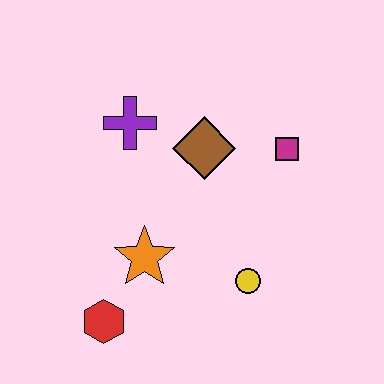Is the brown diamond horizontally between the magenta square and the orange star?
Yes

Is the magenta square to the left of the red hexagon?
No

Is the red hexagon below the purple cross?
Yes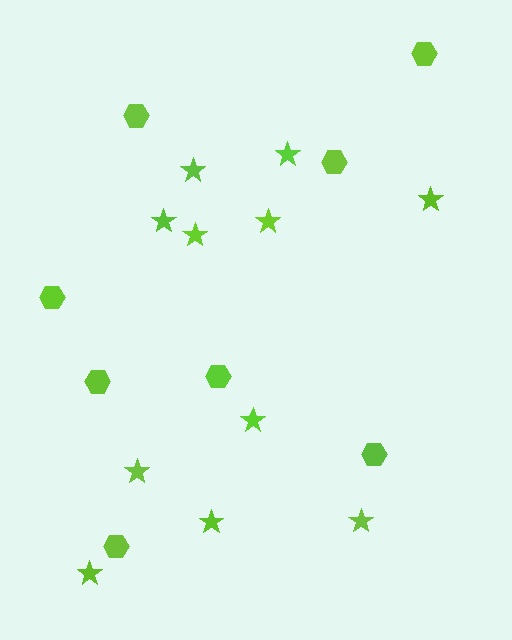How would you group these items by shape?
There are 2 groups: one group of hexagons (8) and one group of stars (11).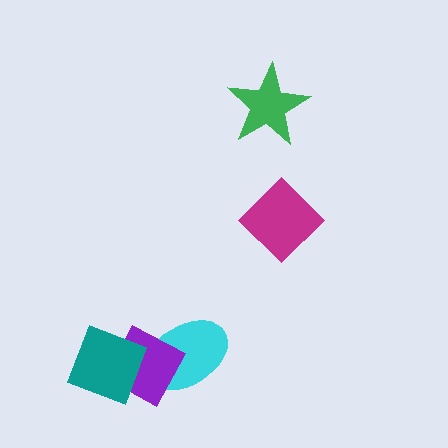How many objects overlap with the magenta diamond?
0 objects overlap with the magenta diamond.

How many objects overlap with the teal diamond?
2 objects overlap with the teal diamond.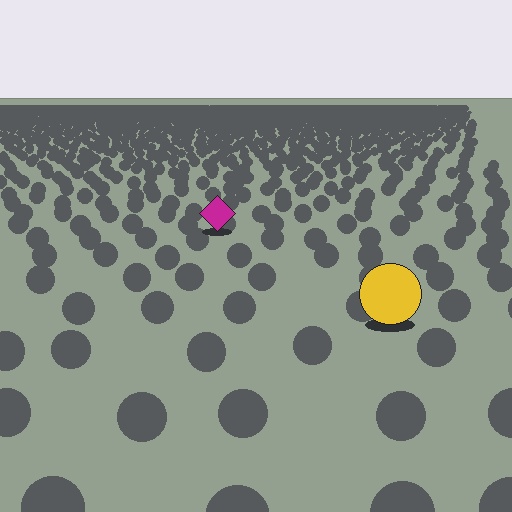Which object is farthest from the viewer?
The magenta diamond is farthest from the viewer. It appears smaller and the ground texture around it is denser.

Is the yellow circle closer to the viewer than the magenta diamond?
Yes. The yellow circle is closer — you can tell from the texture gradient: the ground texture is coarser near it.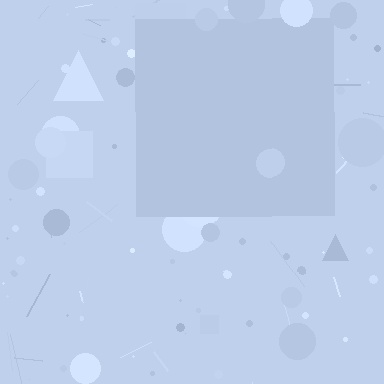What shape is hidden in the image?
A square is hidden in the image.